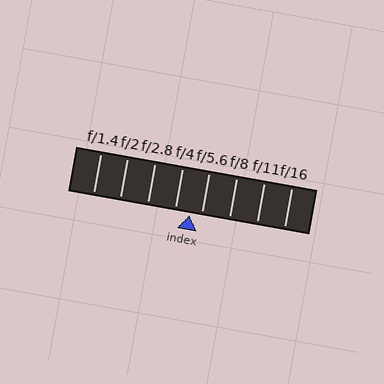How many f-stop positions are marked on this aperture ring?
There are 8 f-stop positions marked.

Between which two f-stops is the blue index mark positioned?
The index mark is between f/4 and f/5.6.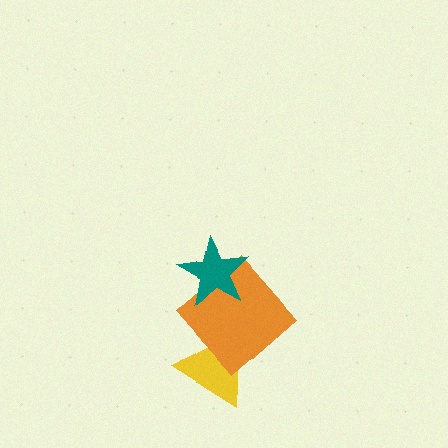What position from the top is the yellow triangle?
The yellow triangle is 3rd from the top.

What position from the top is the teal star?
The teal star is 1st from the top.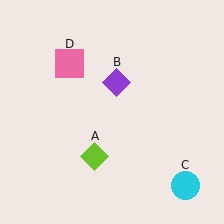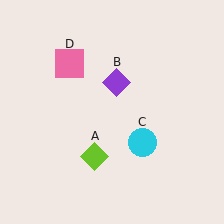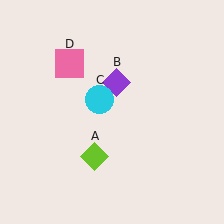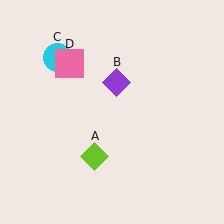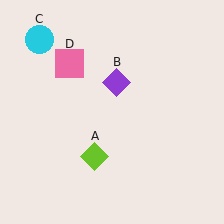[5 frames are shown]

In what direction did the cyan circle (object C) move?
The cyan circle (object C) moved up and to the left.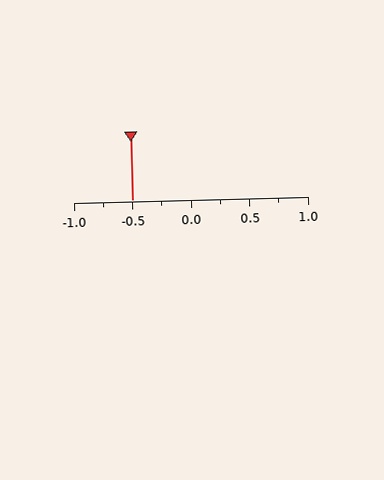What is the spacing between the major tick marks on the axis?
The major ticks are spaced 0.5 apart.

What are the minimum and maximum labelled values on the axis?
The axis runs from -1.0 to 1.0.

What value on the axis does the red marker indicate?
The marker indicates approximately -0.5.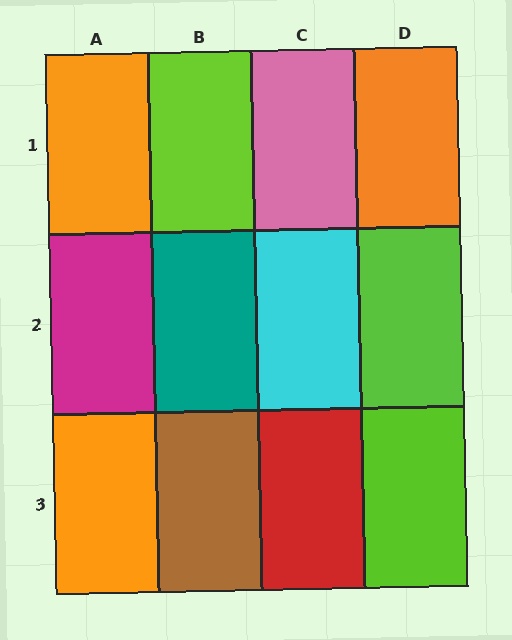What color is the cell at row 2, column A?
Magenta.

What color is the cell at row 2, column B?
Teal.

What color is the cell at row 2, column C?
Cyan.